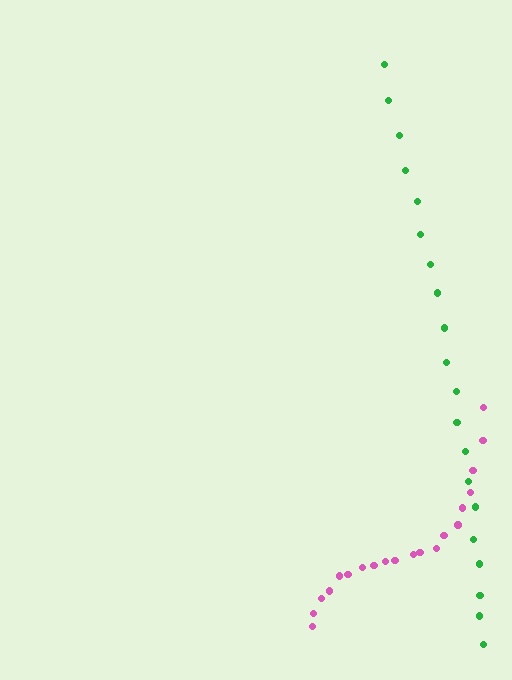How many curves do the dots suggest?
There are 2 distinct paths.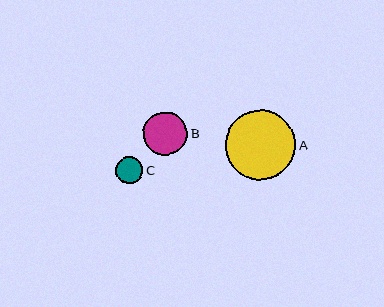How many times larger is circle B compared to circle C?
Circle B is approximately 1.6 times the size of circle C.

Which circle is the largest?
Circle A is the largest with a size of approximately 70 pixels.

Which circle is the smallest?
Circle C is the smallest with a size of approximately 27 pixels.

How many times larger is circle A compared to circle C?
Circle A is approximately 2.6 times the size of circle C.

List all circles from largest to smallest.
From largest to smallest: A, B, C.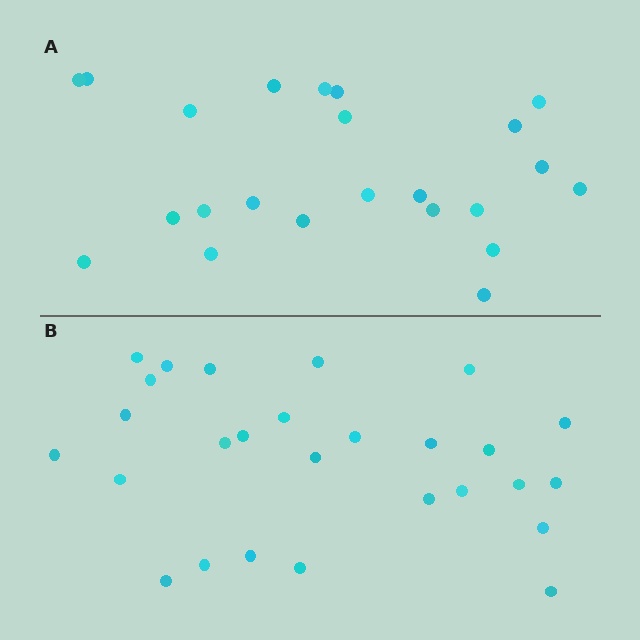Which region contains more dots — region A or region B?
Region B (the bottom region) has more dots.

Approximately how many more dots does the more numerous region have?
Region B has about 4 more dots than region A.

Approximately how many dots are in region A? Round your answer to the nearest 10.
About 20 dots. (The exact count is 23, which rounds to 20.)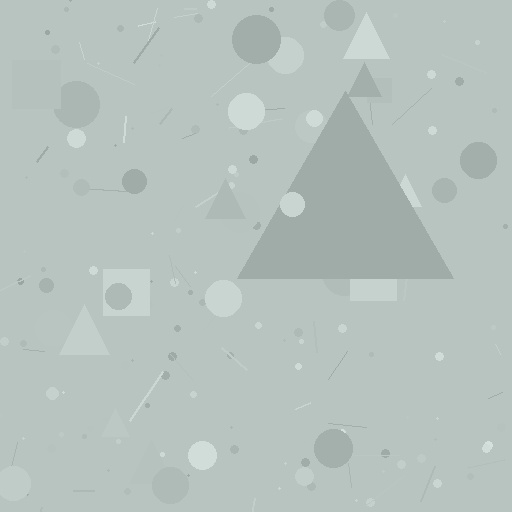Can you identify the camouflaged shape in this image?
The camouflaged shape is a triangle.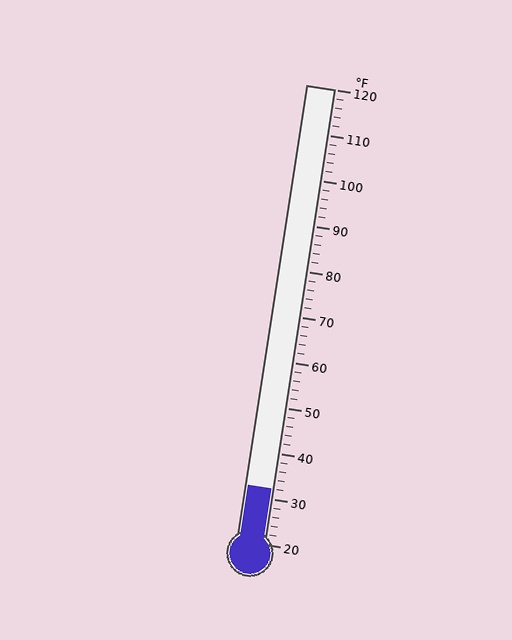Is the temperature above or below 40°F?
The temperature is below 40°F.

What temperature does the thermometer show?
The thermometer shows approximately 32°F.